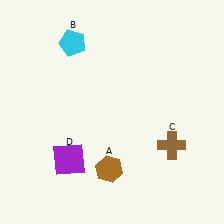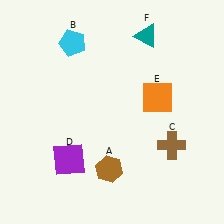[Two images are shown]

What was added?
An orange square (E), a teal triangle (F) were added in Image 2.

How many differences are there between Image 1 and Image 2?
There are 2 differences between the two images.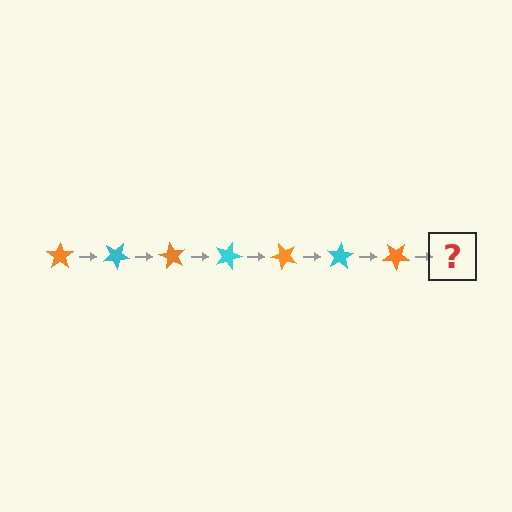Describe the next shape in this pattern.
It should be a cyan star, rotated 210 degrees from the start.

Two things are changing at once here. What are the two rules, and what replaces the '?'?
The two rules are that it rotates 30 degrees each step and the color cycles through orange and cyan. The '?' should be a cyan star, rotated 210 degrees from the start.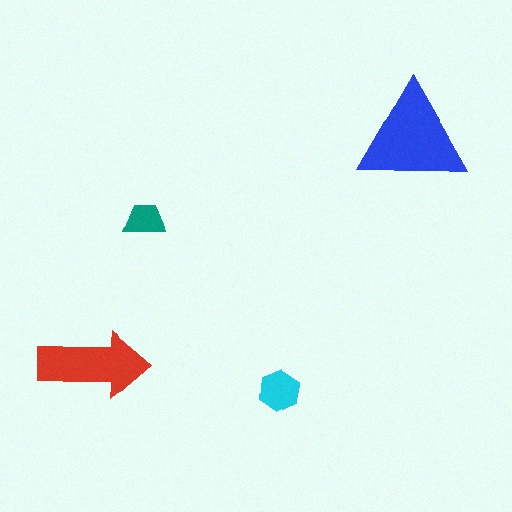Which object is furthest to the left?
The red arrow is leftmost.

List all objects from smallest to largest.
The teal trapezoid, the cyan hexagon, the red arrow, the blue triangle.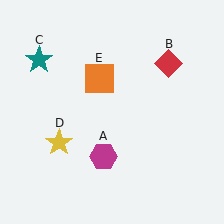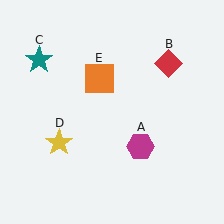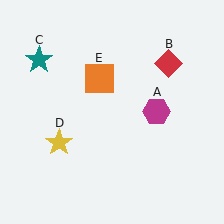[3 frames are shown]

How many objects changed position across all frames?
1 object changed position: magenta hexagon (object A).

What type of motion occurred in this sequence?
The magenta hexagon (object A) rotated counterclockwise around the center of the scene.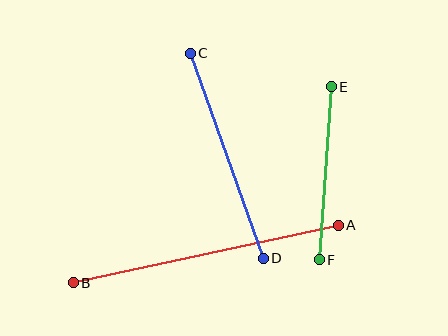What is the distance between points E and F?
The distance is approximately 174 pixels.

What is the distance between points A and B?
The distance is approximately 271 pixels.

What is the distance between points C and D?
The distance is approximately 218 pixels.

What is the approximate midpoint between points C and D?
The midpoint is at approximately (227, 156) pixels.